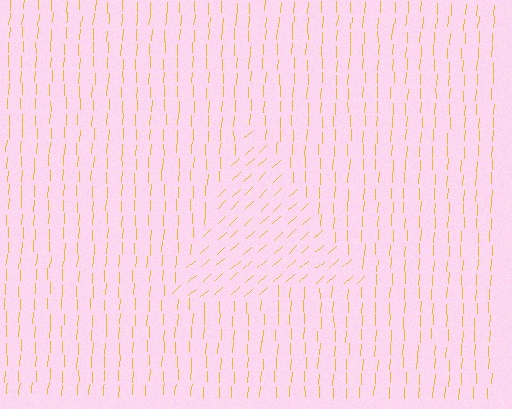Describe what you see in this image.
The image is filled with small yellow line segments. A triangle region in the image has lines oriented differently from the surrounding lines, creating a visible texture boundary.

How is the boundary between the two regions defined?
The boundary is defined purely by a change in line orientation (approximately 45 degrees difference). All lines are the same color and thickness.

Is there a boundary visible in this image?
Yes, there is a texture boundary formed by a change in line orientation.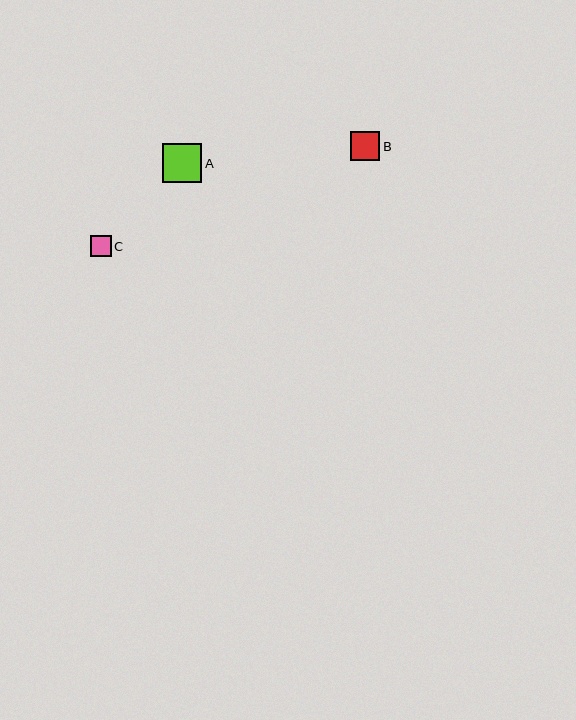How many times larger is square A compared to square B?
Square A is approximately 1.3 times the size of square B.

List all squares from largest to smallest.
From largest to smallest: A, B, C.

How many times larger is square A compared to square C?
Square A is approximately 1.8 times the size of square C.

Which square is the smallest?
Square C is the smallest with a size of approximately 21 pixels.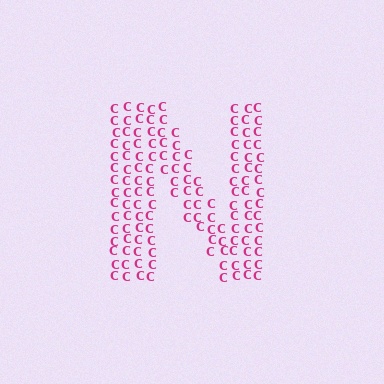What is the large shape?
The large shape is the letter N.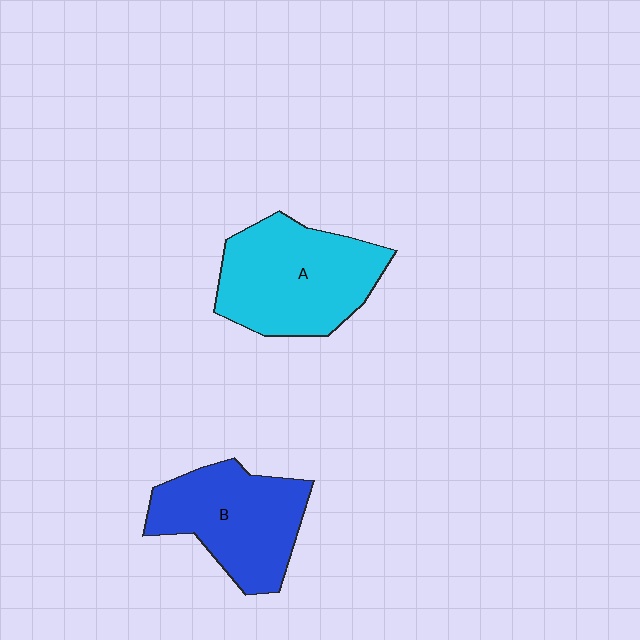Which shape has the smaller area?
Shape B (blue).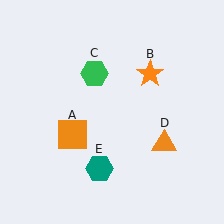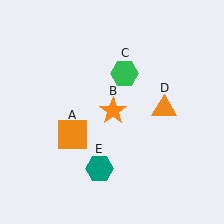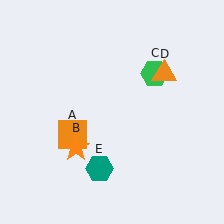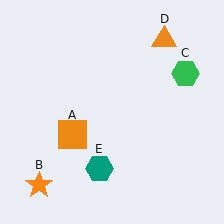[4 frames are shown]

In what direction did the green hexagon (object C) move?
The green hexagon (object C) moved right.